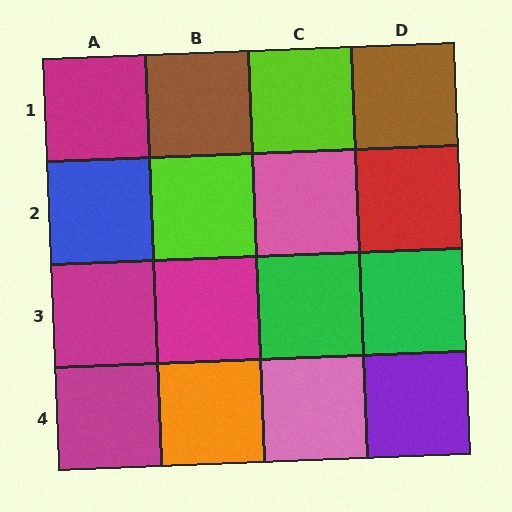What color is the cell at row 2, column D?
Red.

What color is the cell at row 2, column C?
Pink.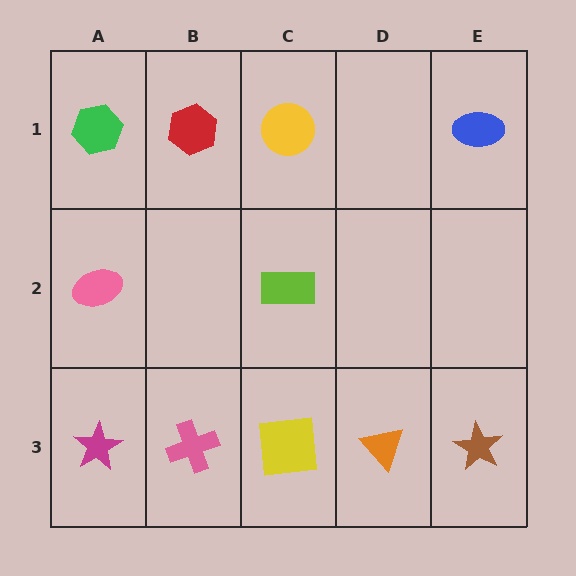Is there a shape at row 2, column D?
No, that cell is empty.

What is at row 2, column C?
A lime rectangle.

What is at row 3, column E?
A brown star.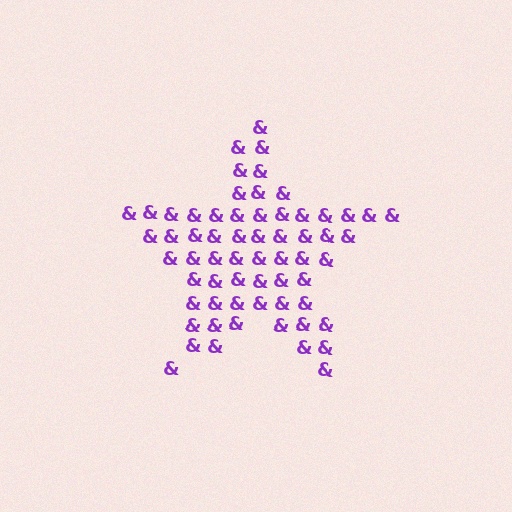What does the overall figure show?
The overall figure shows a star.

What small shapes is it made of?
It is made of small ampersands.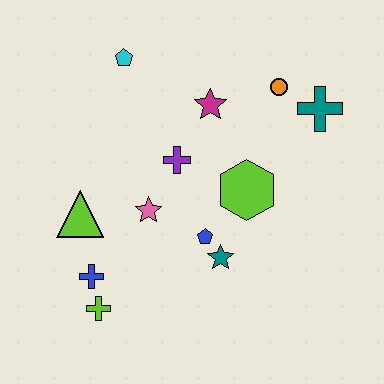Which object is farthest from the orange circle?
The lime cross is farthest from the orange circle.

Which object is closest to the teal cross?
The orange circle is closest to the teal cross.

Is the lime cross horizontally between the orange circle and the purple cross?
No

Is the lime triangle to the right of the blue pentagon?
No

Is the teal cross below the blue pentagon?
No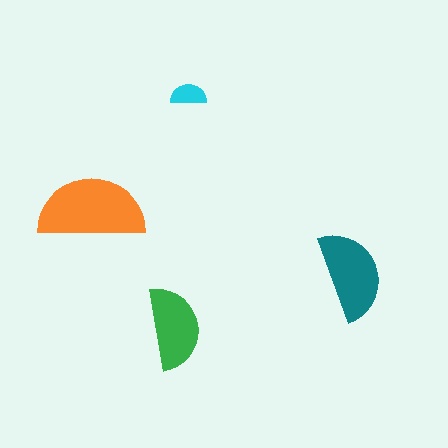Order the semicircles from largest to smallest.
the orange one, the teal one, the green one, the cyan one.